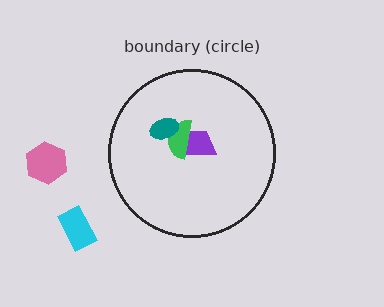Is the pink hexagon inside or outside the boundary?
Outside.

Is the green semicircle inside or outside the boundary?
Inside.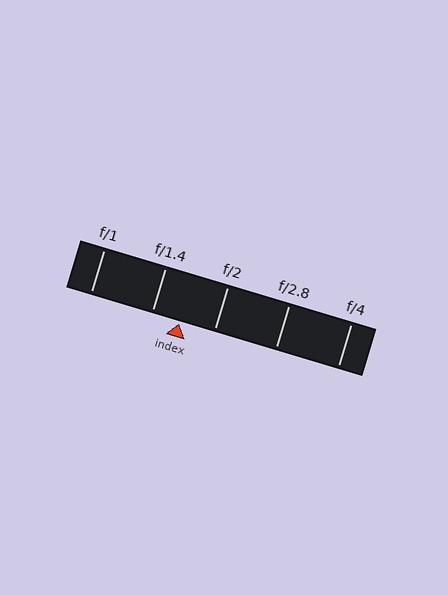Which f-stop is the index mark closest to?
The index mark is closest to f/1.4.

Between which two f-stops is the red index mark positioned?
The index mark is between f/1.4 and f/2.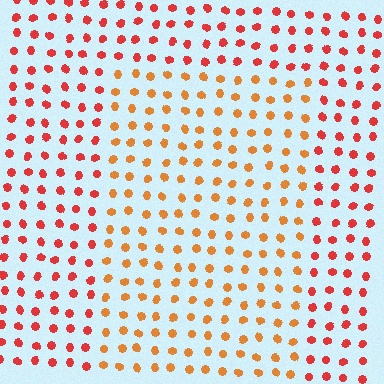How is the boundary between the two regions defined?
The boundary is defined purely by a slight shift in hue (about 30 degrees). Spacing, size, and orientation are identical on both sides.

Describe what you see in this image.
The image is filled with small red elements in a uniform arrangement. A rectangle-shaped region is visible where the elements are tinted to a slightly different hue, forming a subtle color boundary.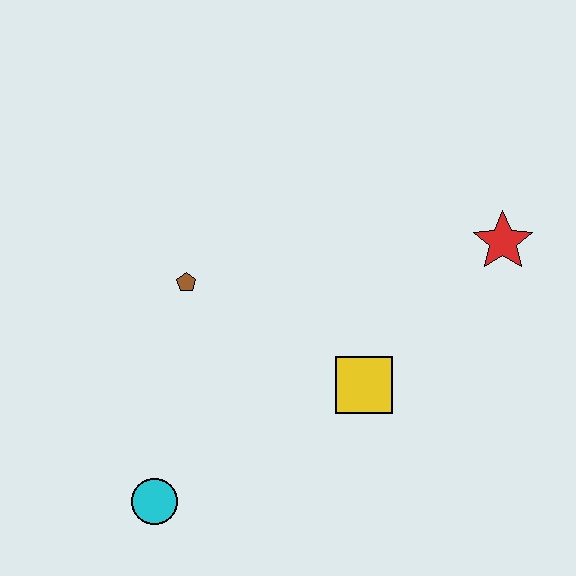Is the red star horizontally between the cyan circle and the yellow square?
No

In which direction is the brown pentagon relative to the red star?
The brown pentagon is to the left of the red star.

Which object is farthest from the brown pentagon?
The red star is farthest from the brown pentagon.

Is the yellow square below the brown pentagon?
Yes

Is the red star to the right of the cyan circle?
Yes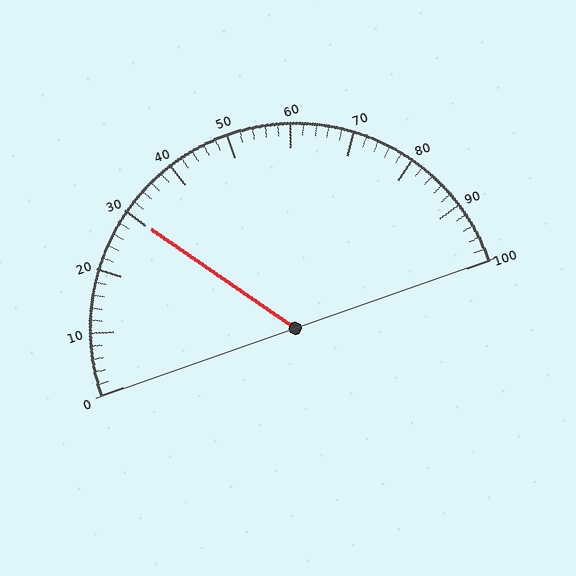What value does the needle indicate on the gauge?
The needle indicates approximately 30.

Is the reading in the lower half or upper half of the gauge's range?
The reading is in the lower half of the range (0 to 100).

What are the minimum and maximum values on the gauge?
The gauge ranges from 0 to 100.